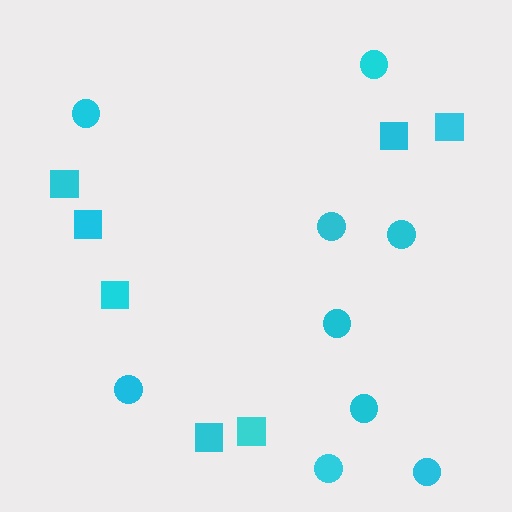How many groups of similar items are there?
There are 2 groups: one group of squares (7) and one group of circles (9).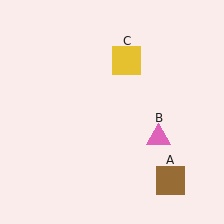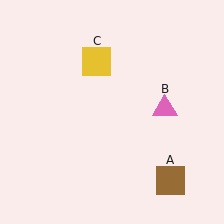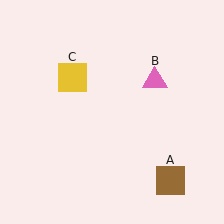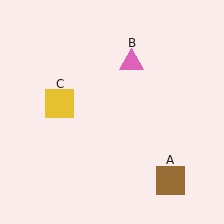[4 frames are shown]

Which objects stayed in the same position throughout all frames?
Brown square (object A) remained stationary.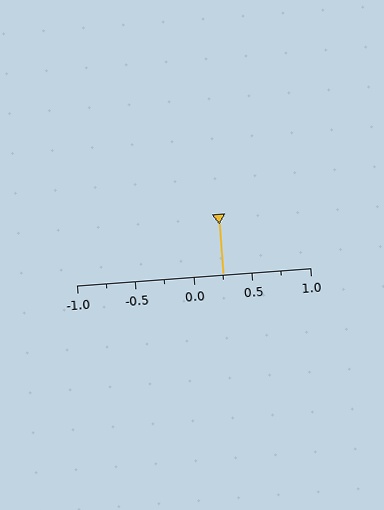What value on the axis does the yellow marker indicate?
The marker indicates approximately 0.25.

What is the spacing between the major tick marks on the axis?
The major ticks are spaced 0.5 apart.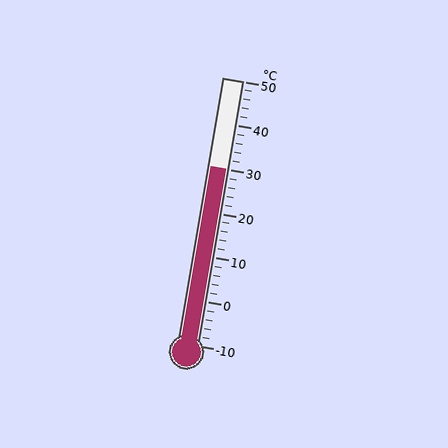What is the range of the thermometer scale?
The thermometer scale ranges from -10°C to 50°C.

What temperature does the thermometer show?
The thermometer shows approximately 30°C.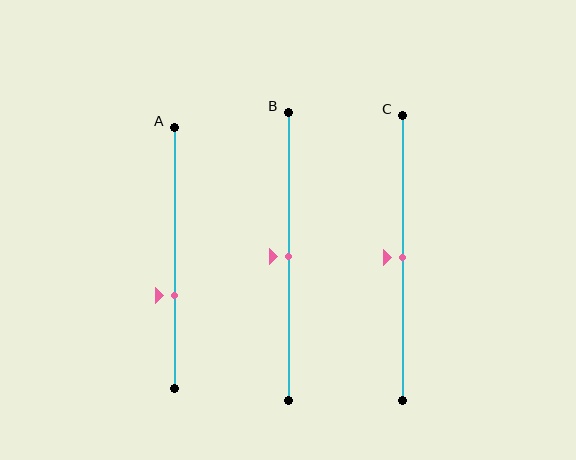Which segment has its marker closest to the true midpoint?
Segment B has its marker closest to the true midpoint.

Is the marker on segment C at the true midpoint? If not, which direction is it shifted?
Yes, the marker on segment C is at the true midpoint.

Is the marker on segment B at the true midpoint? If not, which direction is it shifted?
Yes, the marker on segment B is at the true midpoint.